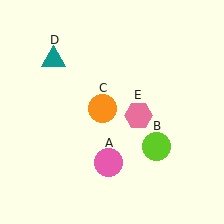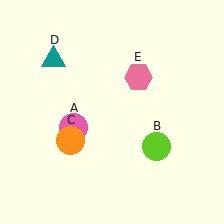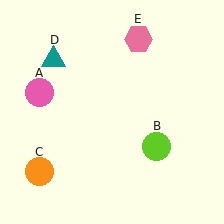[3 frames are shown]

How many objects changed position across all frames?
3 objects changed position: pink circle (object A), orange circle (object C), pink hexagon (object E).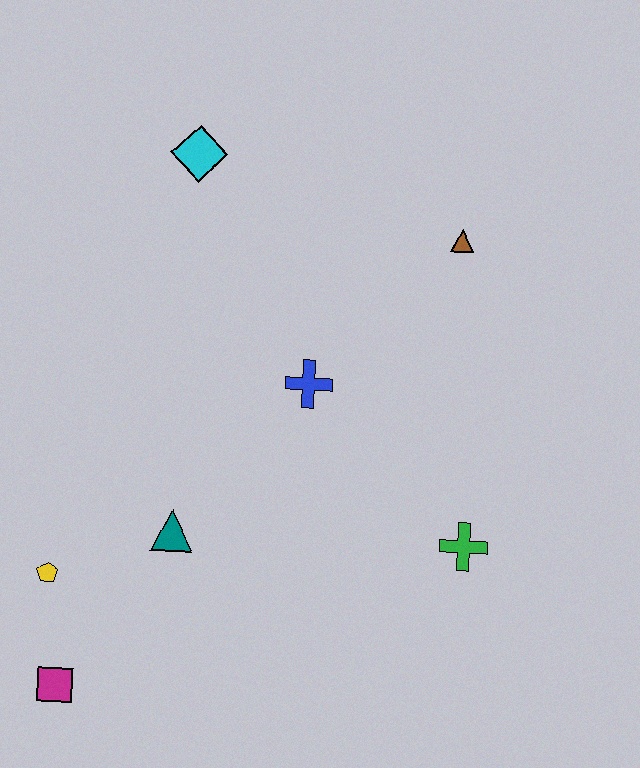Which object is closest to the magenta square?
The yellow pentagon is closest to the magenta square.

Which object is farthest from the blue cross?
The magenta square is farthest from the blue cross.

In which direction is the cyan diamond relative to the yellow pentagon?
The cyan diamond is above the yellow pentagon.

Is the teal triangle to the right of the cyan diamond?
No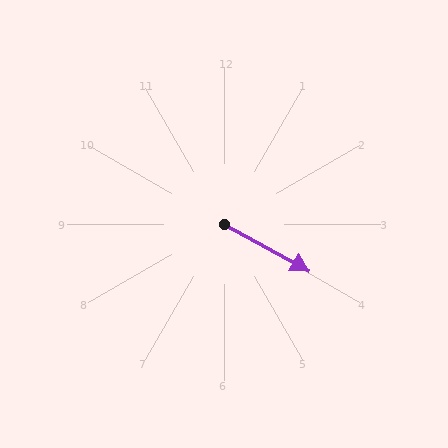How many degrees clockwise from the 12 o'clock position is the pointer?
Approximately 119 degrees.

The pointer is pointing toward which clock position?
Roughly 4 o'clock.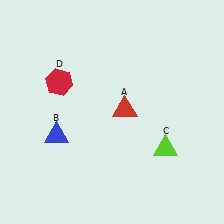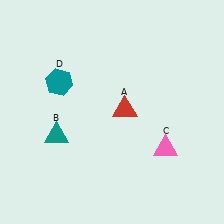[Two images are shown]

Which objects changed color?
B changed from blue to teal. C changed from lime to pink. D changed from red to teal.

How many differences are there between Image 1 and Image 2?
There are 3 differences between the two images.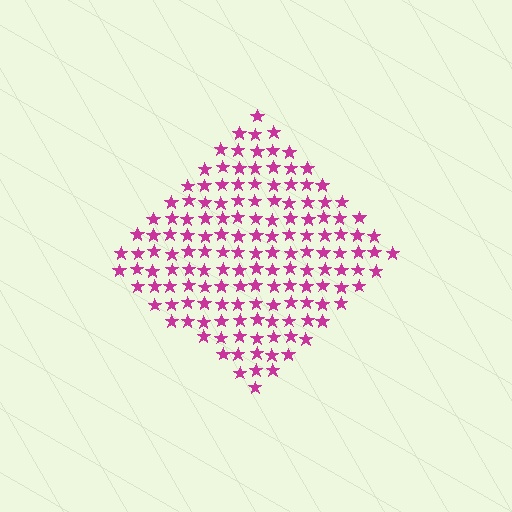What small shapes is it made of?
It is made of small stars.